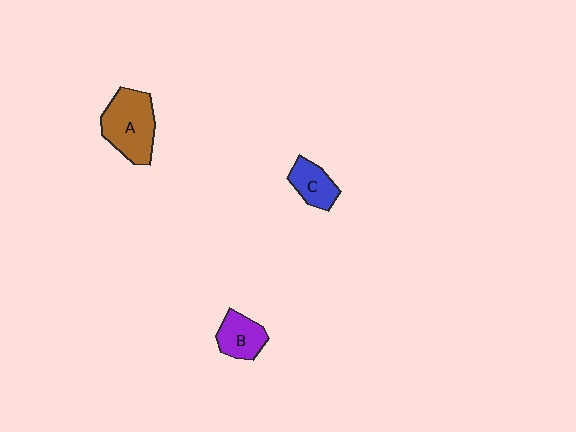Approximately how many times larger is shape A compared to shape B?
Approximately 1.7 times.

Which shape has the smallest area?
Shape C (blue).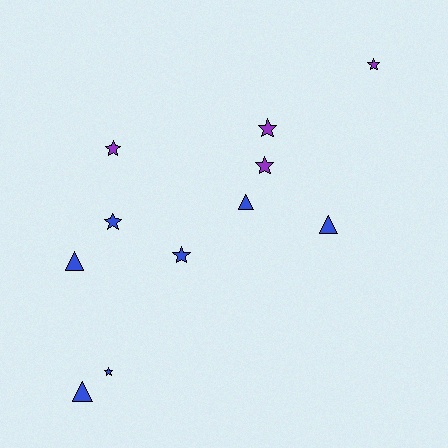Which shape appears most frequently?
Star, with 7 objects.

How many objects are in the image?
There are 11 objects.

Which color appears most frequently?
Blue, with 7 objects.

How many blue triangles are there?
There are 4 blue triangles.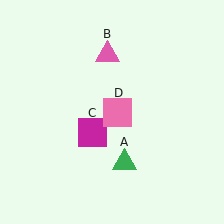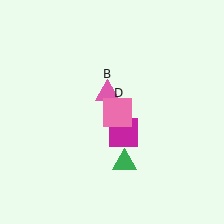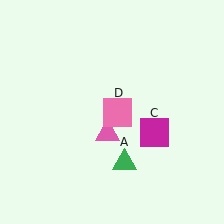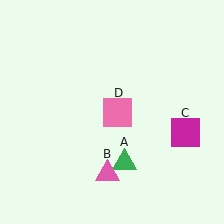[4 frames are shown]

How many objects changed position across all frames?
2 objects changed position: pink triangle (object B), magenta square (object C).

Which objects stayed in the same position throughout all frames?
Green triangle (object A) and pink square (object D) remained stationary.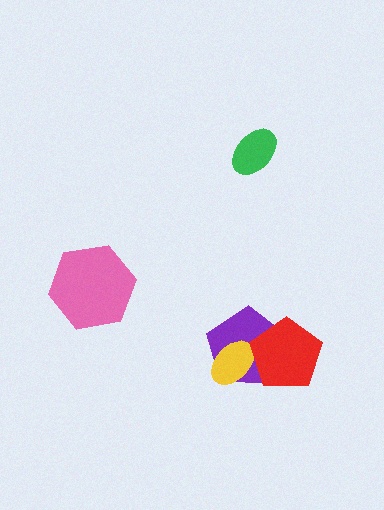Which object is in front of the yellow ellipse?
The red pentagon is in front of the yellow ellipse.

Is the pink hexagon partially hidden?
No, no other shape covers it.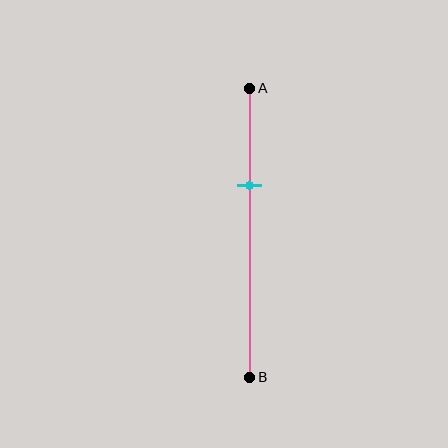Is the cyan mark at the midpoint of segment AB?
No, the mark is at about 35% from A, not at the 50% midpoint.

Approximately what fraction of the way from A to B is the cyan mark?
The cyan mark is approximately 35% of the way from A to B.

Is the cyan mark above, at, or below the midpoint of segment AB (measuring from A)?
The cyan mark is above the midpoint of segment AB.